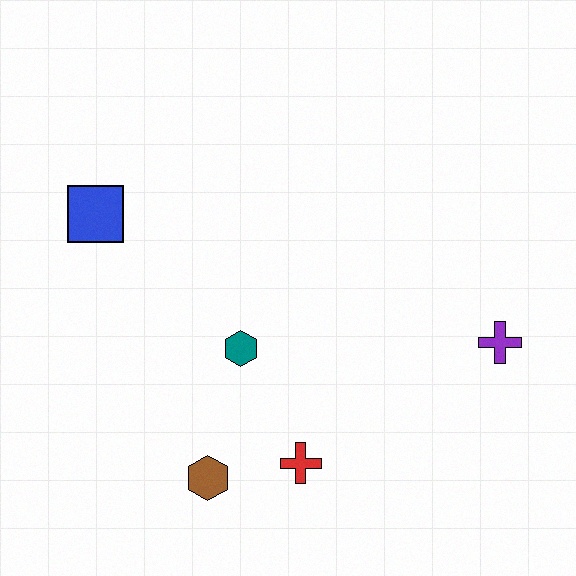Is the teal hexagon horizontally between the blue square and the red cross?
Yes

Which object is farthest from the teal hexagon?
The purple cross is farthest from the teal hexagon.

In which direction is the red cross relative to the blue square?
The red cross is below the blue square.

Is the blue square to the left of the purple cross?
Yes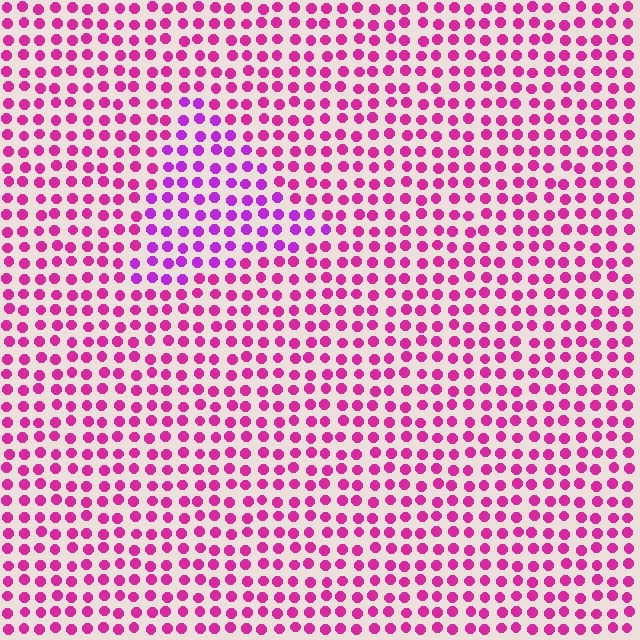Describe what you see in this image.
The image is filled with small magenta elements in a uniform arrangement. A triangle-shaped region is visible where the elements are tinted to a slightly different hue, forming a subtle color boundary.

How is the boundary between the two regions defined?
The boundary is defined purely by a slight shift in hue (about 29 degrees). Spacing, size, and orientation are identical on both sides.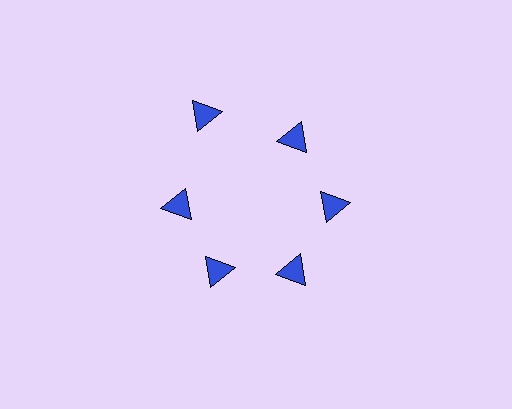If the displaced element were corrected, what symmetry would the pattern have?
It would have 6-fold rotational symmetry — the pattern would map onto itself every 60 degrees.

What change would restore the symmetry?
The symmetry would be restored by moving it inward, back onto the ring so that all 6 triangles sit at equal angles and equal distance from the center.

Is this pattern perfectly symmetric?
No. The 6 blue triangles are arranged in a ring, but one element near the 11 o'clock position is pushed outward from the center, breaking the 6-fold rotational symmetry.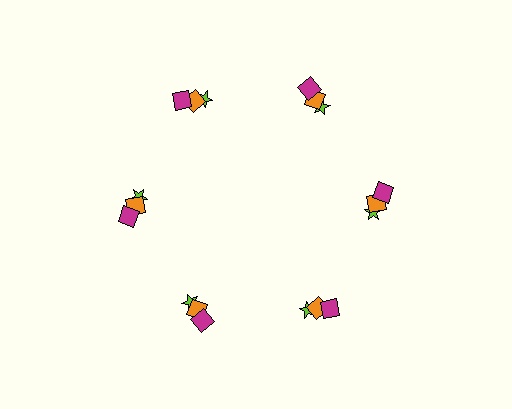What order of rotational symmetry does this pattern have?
This pattern has 6-fold rotational symmetry.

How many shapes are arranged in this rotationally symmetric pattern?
There are 18 shapes, arranged in 6 groups of 3.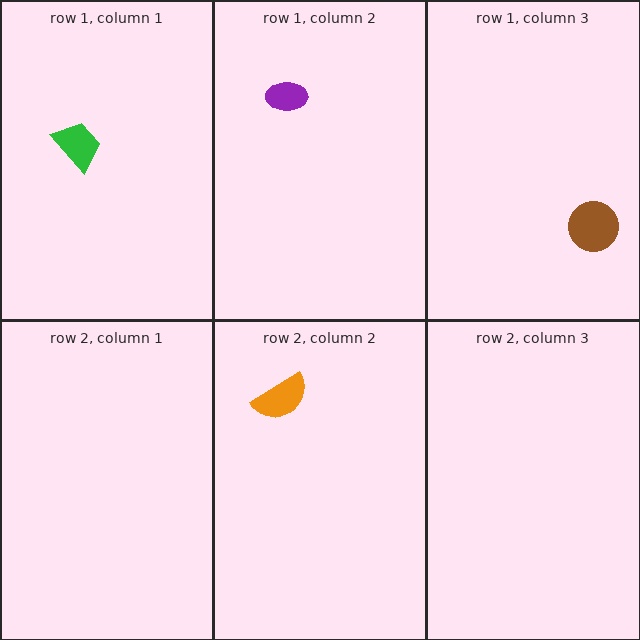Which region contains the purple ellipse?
The row 1, column 2 region.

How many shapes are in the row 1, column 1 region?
1.